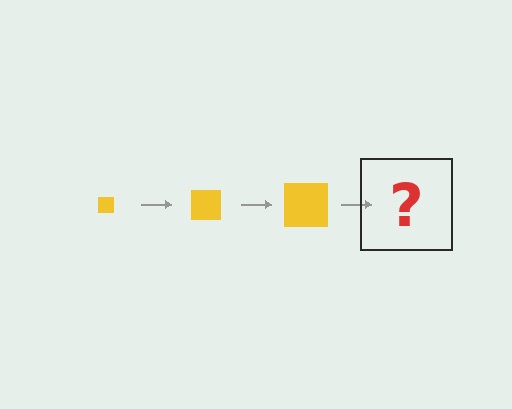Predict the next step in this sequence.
The next step is a yellow square, larger than the previous one.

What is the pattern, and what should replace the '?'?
The pattern is that the square gets progressively larger each step. The '?' should be a yellow square, larger than the previous one.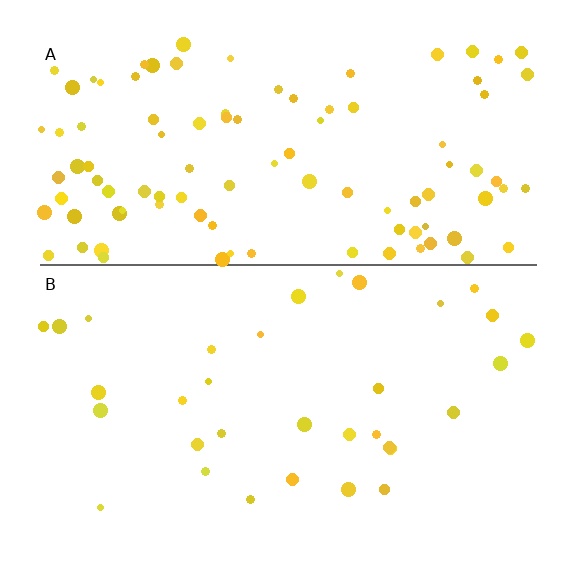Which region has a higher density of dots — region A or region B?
A (the top).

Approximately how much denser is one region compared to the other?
Approximately 3.1× — region A over region B.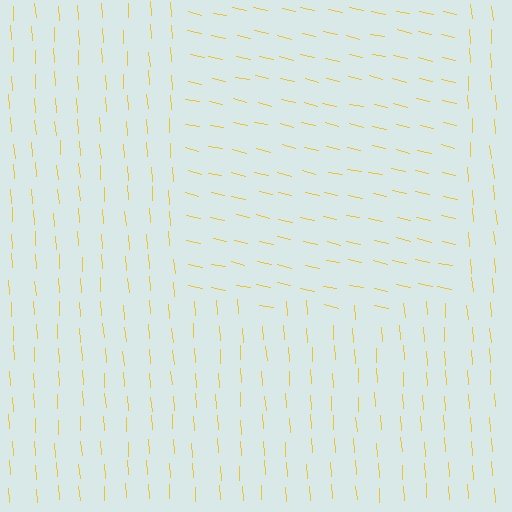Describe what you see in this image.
The image is filled with small yellow line segments. A rectangle region in the image has lines oriented differently from the surrounding lines, creating a visible texture boundary.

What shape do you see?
I see a rectangle.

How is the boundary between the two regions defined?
The boundary is defined purely by a change in line orientation (approximately 73 degrees difference). All lines are the same color and thickness.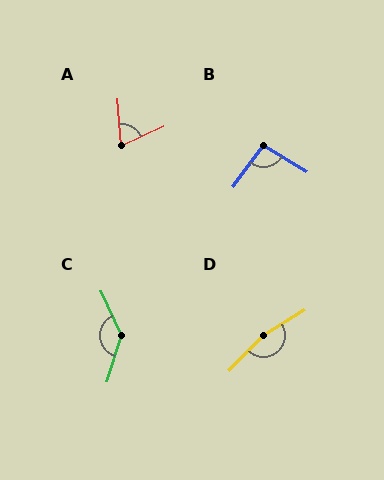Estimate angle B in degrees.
Approximately 95 degrees.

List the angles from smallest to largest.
A (70°), B (95°), C (139°), D (166°).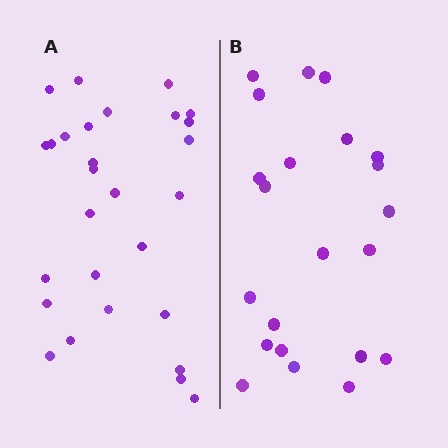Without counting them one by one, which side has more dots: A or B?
Region A (the left region) has more dots.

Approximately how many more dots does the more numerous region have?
Region A has about 6 more dots than region B.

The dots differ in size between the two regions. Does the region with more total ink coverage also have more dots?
No. Region B has more total ink coverage because its dots are larger, but region A actually contains more individual dots. Total area can be misleading — the number of items is what matters here.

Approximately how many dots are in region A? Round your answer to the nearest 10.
About 30 dots. (The exact count is 28, which rounds to 30.)